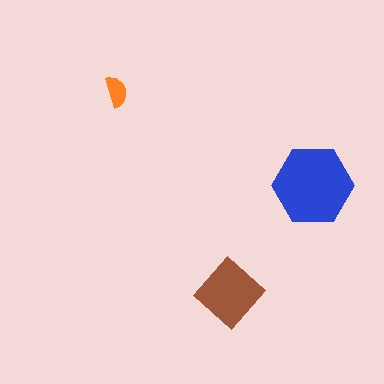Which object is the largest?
The blue hexagon.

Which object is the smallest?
The orange semicircle.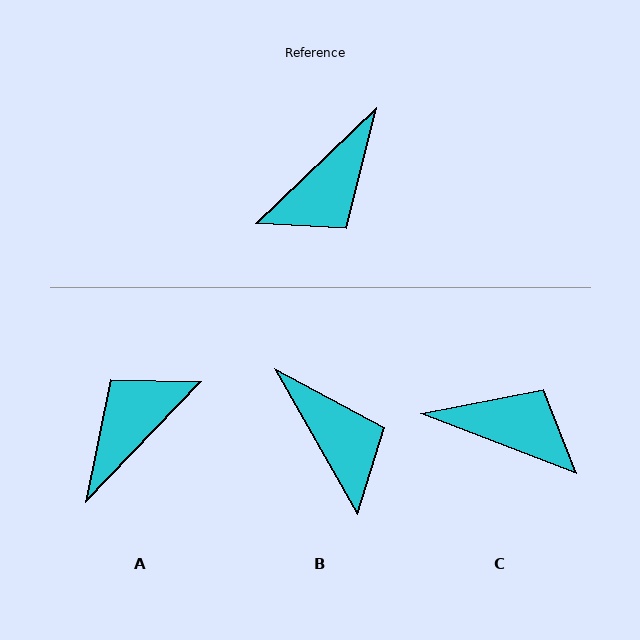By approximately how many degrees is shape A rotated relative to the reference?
Approximately 177 degrees clockwise.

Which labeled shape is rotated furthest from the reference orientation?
A, about 177 degrees away.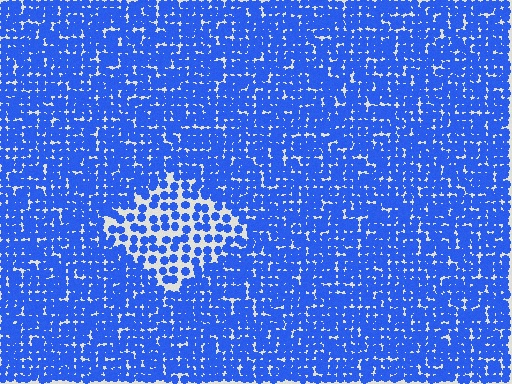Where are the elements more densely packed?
The elements are more densely packed outside the diamond boundary.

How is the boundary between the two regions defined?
The boundary is defined by a change in element density (approximately 2.0x ratio). All elements are the same color, size, and shape.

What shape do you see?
I see a diamond.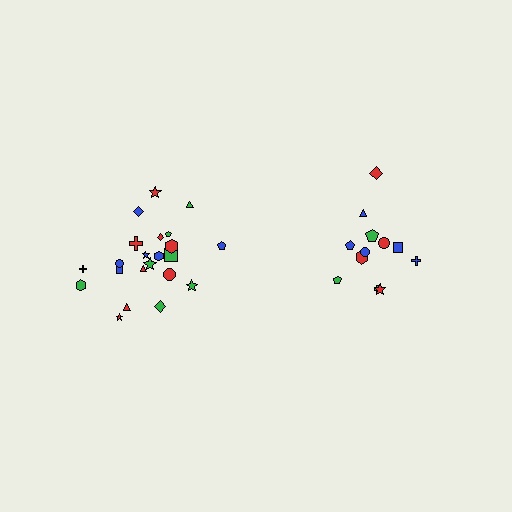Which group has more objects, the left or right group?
The left group.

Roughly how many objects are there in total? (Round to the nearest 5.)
Roughly 35 objects in total.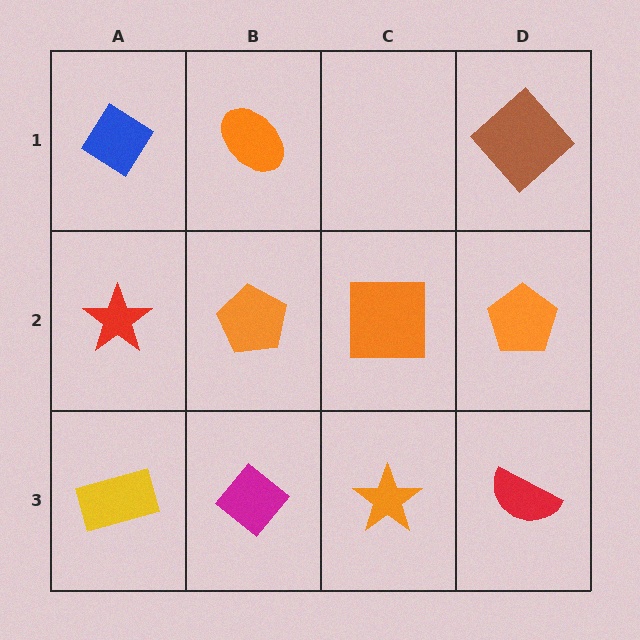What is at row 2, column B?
An orange pentagon.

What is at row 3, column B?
A magenta diamond.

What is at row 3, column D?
A red semicircle.